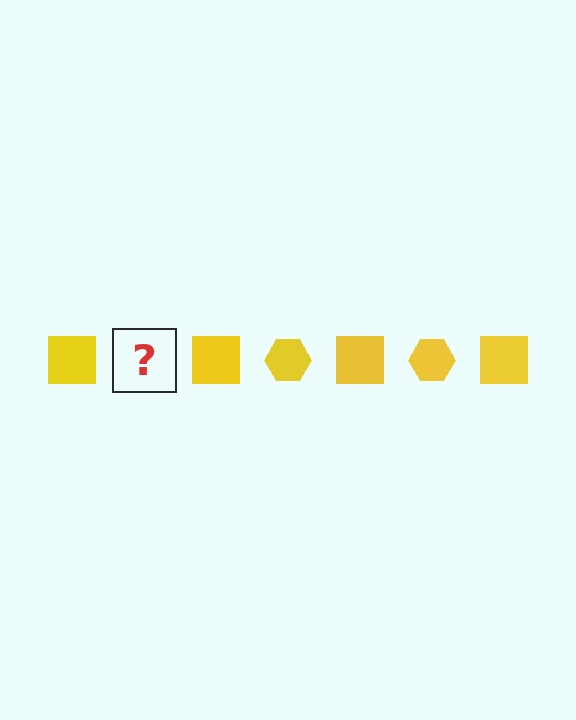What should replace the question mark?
The question mark should be replaced with a yellow hexagon.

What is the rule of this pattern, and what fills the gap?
The rule is that the pattern cycles through square, hexagon shapes in yellow. The gap should be filled with a yellow hexagon.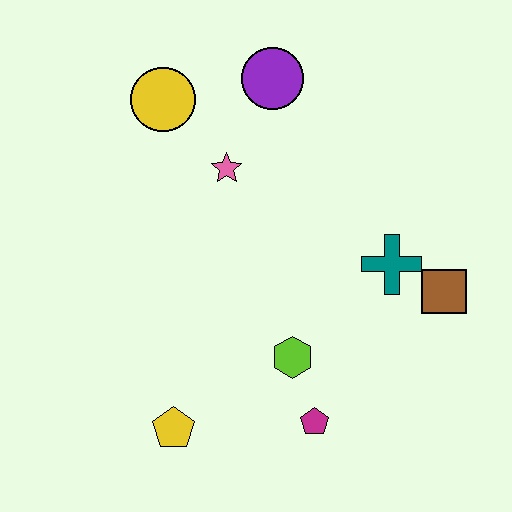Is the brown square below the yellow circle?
Yes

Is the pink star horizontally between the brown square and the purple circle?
No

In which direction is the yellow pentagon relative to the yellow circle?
The yellow pentagon is below the yellow circle.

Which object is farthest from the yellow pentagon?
The purple circle is farthest from the yellow pentagon.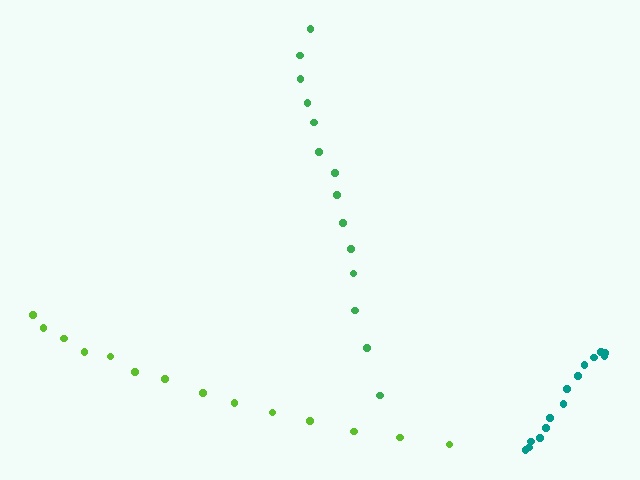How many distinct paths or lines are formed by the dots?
There are 3 distinct paths.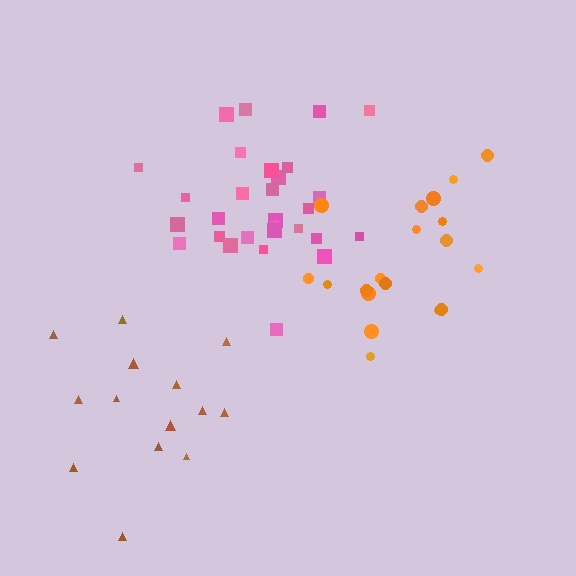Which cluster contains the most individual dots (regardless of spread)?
Pink (29).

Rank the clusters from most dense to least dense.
pink, orange, brown.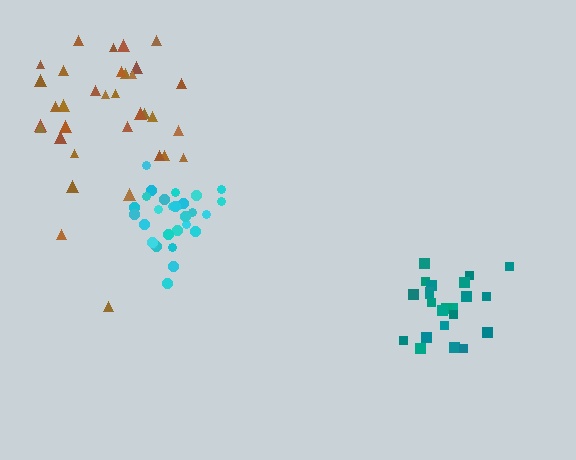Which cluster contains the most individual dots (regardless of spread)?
Brown (34).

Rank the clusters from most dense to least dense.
cyan, teal, brown.